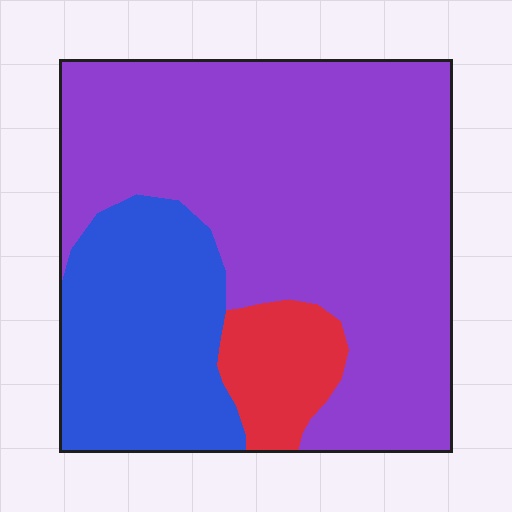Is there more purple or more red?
Purple.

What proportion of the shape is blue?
Blue takes up about one quarter (1/4) of the shape.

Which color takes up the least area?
Red, at roughly 10%.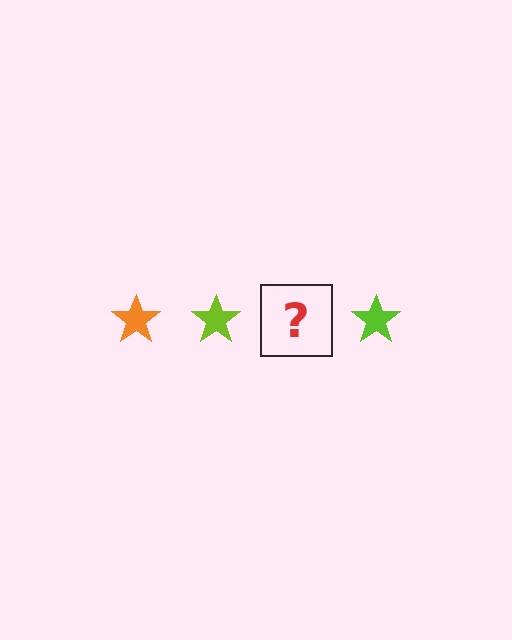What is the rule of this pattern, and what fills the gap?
The rule is that the pattern cycles through orange, lime stars. The gap should be filled with an orange star.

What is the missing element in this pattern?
The missing element is an orange star.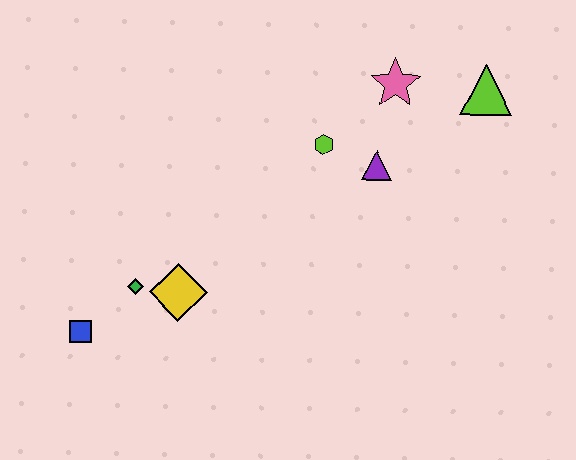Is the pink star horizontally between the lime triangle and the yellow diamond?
Yes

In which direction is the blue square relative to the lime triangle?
The blue square is to the left of the lime triangle.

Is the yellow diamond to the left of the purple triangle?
Yes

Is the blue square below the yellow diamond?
Yes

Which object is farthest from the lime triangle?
The blue square is farthest from the lime triangle.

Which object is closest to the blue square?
The green diamond is closest to the blue square.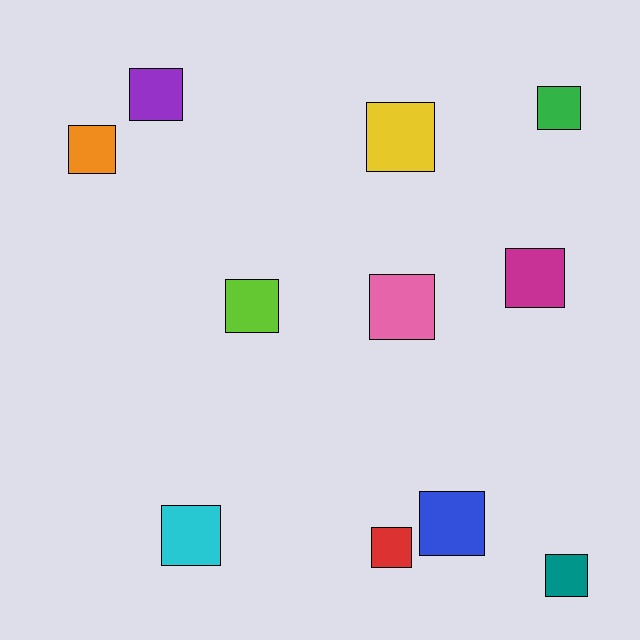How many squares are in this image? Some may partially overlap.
There are 11 squares.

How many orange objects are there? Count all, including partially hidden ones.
There is 1 orange object.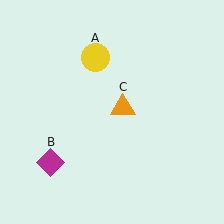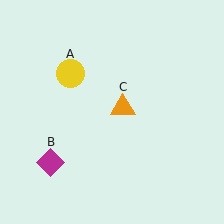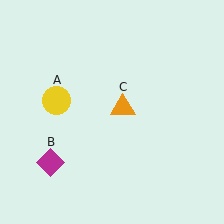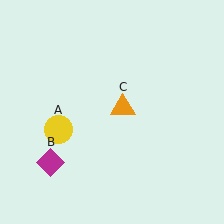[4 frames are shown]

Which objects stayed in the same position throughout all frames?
Magenta diamond (object B) and orange triangle (object C) remained stationary.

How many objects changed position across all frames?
1 object changed position: yellow circle (object A).